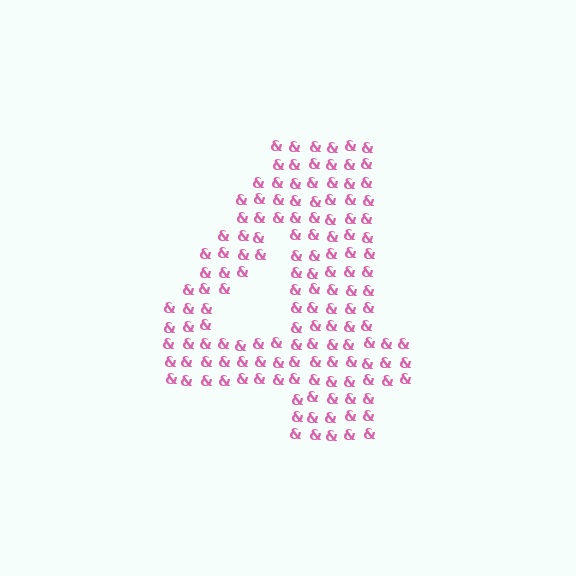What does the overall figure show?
The overall figure shows the digit 4.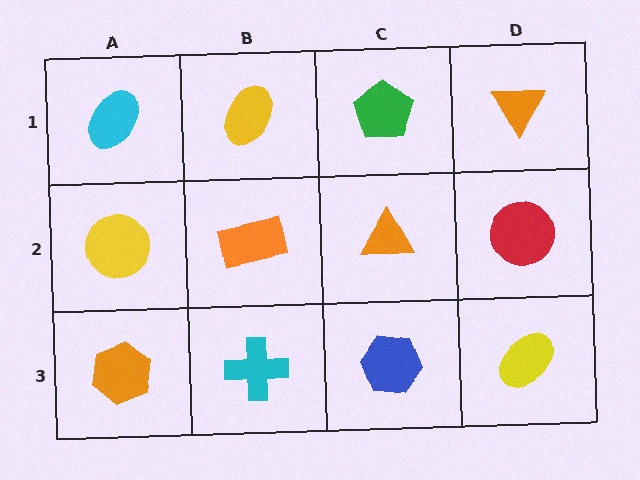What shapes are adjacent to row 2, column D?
An orange triangle (row 1, column D), a yellow ellipse (row 3, column D), an orange triangle (row 2, column C).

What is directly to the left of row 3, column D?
A blue hexagon.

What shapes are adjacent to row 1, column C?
An orange triangle (row 2, column C), a yellow ellipse (row 1, column B), an orange triangle (row 1, column D).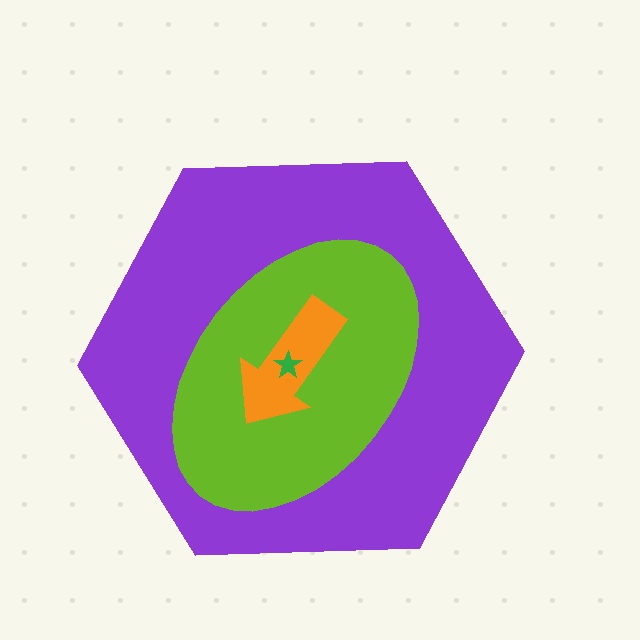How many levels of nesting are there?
4.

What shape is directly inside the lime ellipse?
The orange arrow.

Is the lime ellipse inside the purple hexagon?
Yes.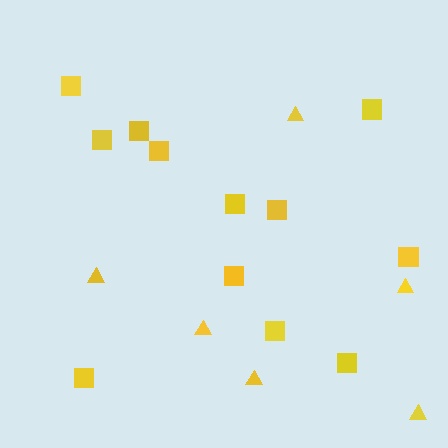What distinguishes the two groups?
There are 2 groups: one group of triangles (6) and one group of squares (12).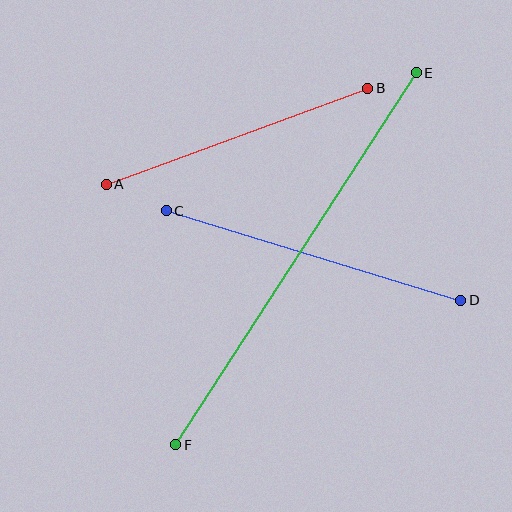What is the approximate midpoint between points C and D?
The midpoint is at approximately (314, 256) pixels.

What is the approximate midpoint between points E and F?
The midpoint is at approximately (296, 259) pixels.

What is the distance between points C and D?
The distance is approximately 308 pixels.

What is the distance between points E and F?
The distance is approximately 443 pixels.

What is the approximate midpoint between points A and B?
The midpoint is at approximately (237, 136) pixels.